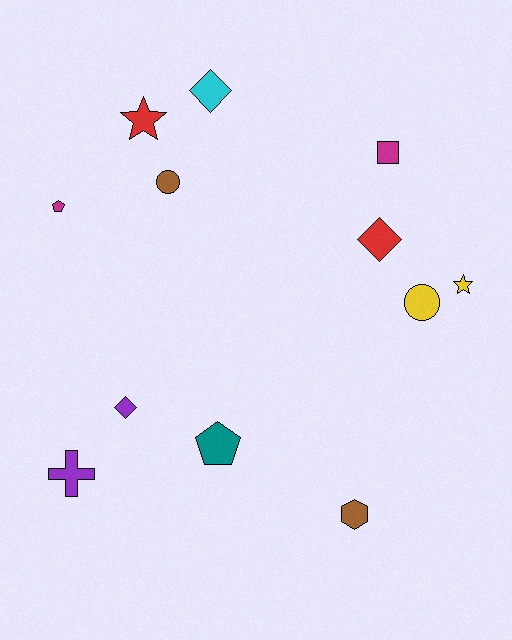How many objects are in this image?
There are 12 objects.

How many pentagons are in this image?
There are 2 pentagons.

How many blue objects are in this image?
There are no blue objects.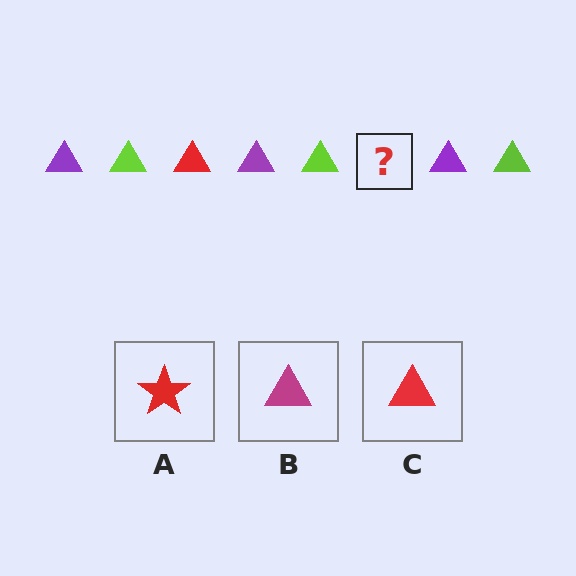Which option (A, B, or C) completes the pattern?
C.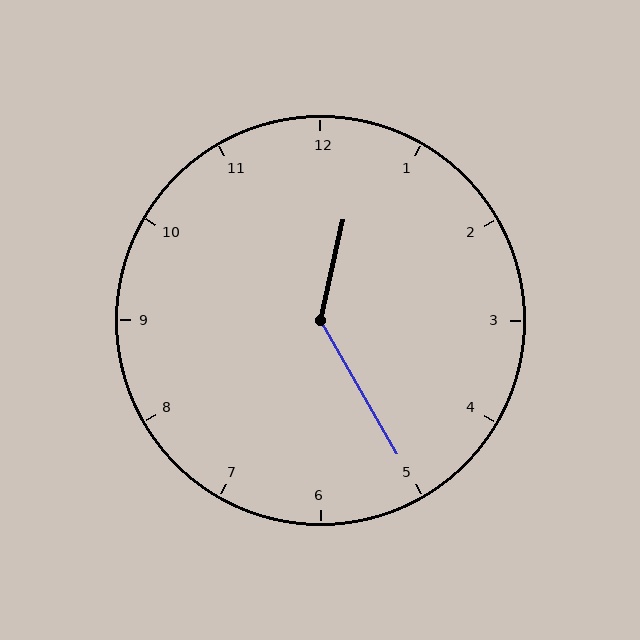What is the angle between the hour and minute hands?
Approximately 138 degrees.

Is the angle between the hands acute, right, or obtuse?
It is obtuse.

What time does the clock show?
12:25.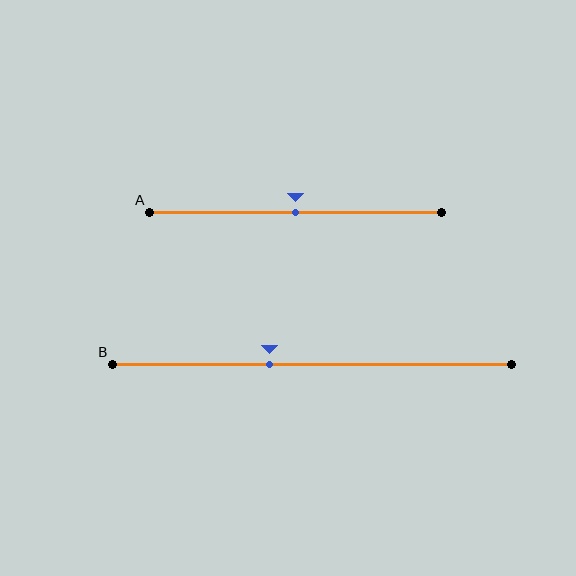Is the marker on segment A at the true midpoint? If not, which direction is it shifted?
Yes, the marker on segment A is at the true midpoint.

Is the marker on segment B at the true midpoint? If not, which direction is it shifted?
No, the marker on segment B is shifted to the left by about 11% of the segment length.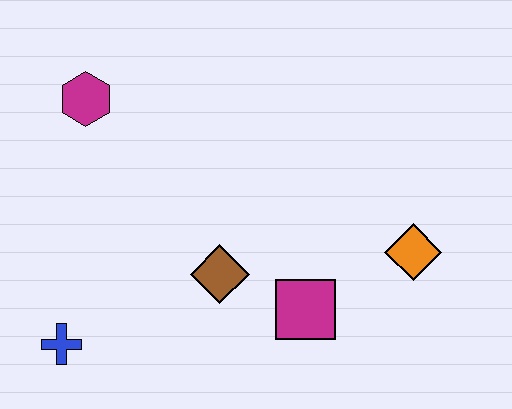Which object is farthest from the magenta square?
The magenta hexagon is farthest from the magenta square.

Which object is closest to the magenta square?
The brown diamond is closest to the magenta square.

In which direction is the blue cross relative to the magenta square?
The blue cross is to the left of the magenta square.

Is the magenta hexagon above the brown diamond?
Yes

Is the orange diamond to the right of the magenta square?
Yes